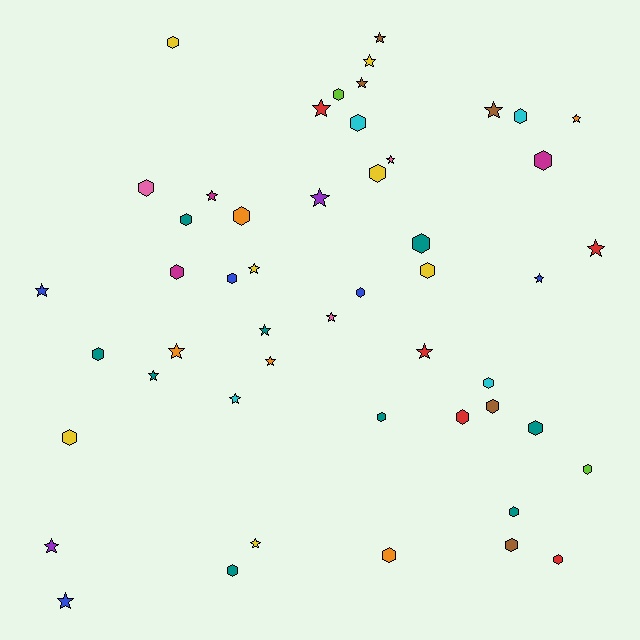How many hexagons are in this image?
There are 27 hexagons.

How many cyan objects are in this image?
There are 4 cyan objects.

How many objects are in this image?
There are 50 objects.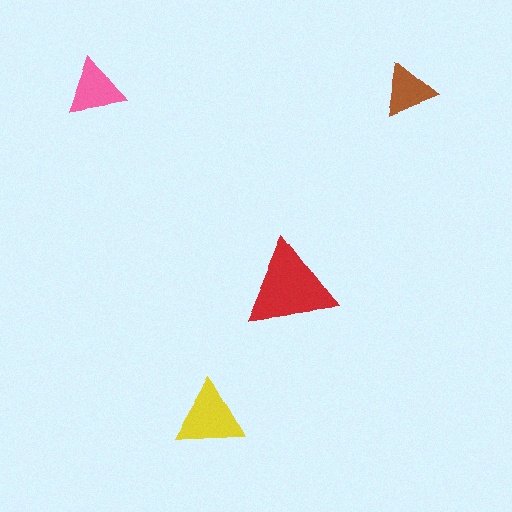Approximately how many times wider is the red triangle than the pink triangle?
About 1.5 times wider.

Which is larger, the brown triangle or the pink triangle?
The pink one.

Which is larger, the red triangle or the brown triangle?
The red one.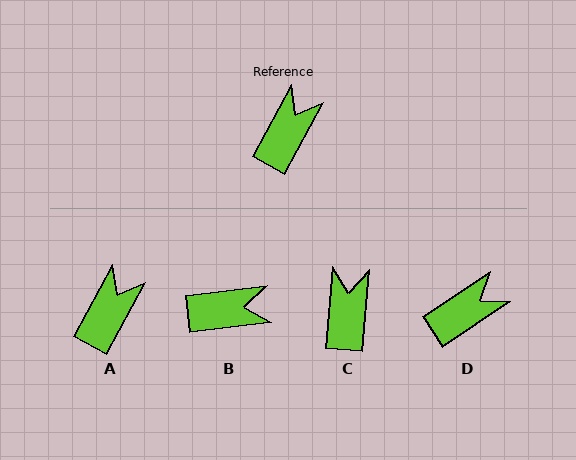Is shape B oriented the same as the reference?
No, it is off by about 54 degrees.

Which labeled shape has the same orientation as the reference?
A.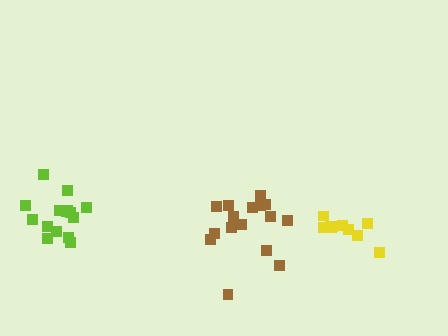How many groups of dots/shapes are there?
There are 3 groups.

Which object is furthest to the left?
The lime cluster is leftmost.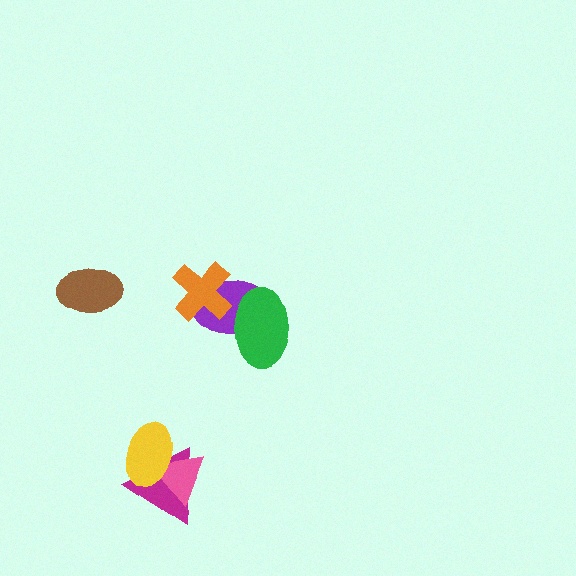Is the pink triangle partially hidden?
Yes, it is partially covered by another shape.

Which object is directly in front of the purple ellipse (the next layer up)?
The orange cross is directly in front of the purple ellipse.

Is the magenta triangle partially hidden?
Yes, it is partially covered by another shape.